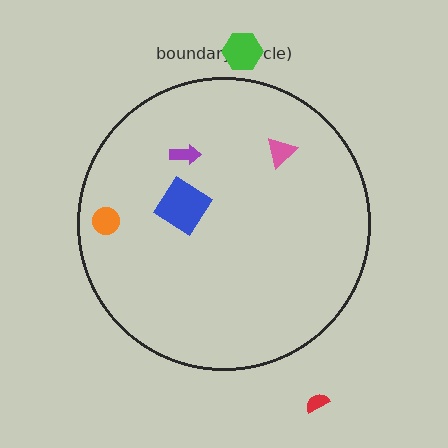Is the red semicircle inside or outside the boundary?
Outside.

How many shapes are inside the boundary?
4 inside, 2 outside.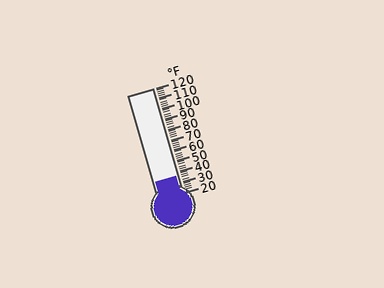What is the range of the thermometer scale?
The thermometer scale ranges from 20°F to 120°F.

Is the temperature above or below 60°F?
The temperature is below 60°F.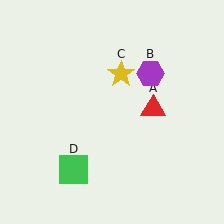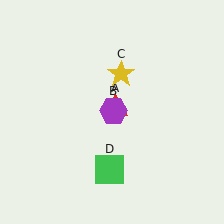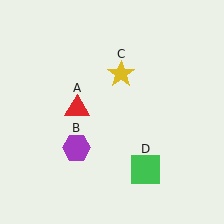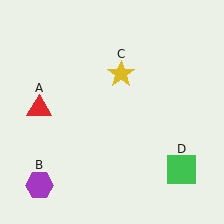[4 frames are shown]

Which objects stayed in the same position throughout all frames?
Yellow star (object C) remained stationary.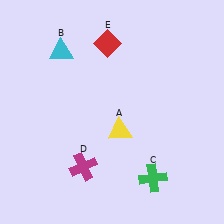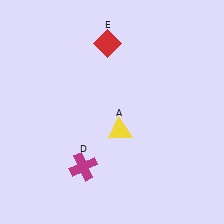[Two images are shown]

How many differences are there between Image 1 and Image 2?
There are 2 differences between the two images.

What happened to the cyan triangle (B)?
The cyan triangle (B) was removed in Image 2. It was in the top-left area of Image 1.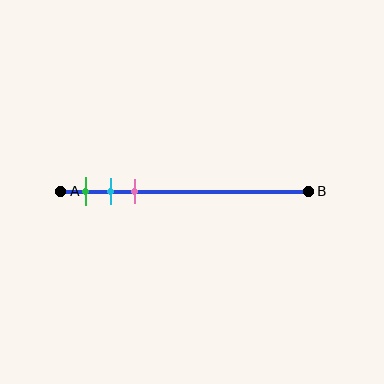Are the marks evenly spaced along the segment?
Yes, the marks are approximately evenly spaced.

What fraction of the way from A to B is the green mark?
The green mark is approximately 10% (0.1) of the way from A to B.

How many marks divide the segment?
There are 3 marks dividing the segment.